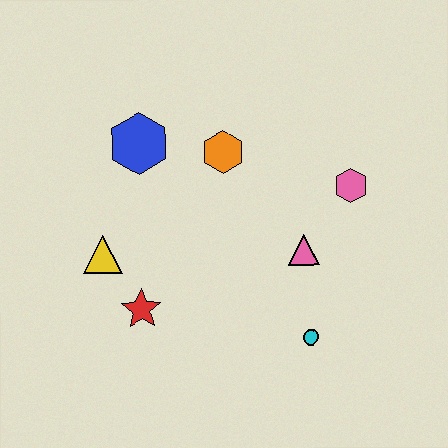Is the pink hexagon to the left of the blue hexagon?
No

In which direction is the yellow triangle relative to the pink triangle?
The yellow triangle is to the left of the pink triangle.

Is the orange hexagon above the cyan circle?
Yes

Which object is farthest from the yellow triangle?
The pink hexagon is farthest from the yellow triangle.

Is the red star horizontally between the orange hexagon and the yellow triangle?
Yes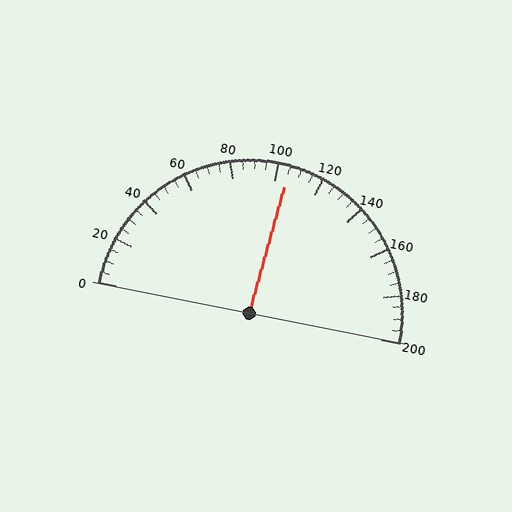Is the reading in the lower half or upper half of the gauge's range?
The reading is in the upper half of the range (0 to 200).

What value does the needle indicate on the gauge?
The needle indicates approximately 105.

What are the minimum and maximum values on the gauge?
The gauge ranges from 0 to 200.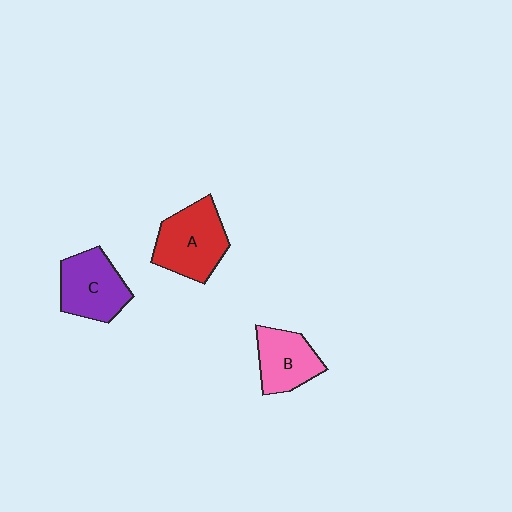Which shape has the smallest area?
Shape B (pink).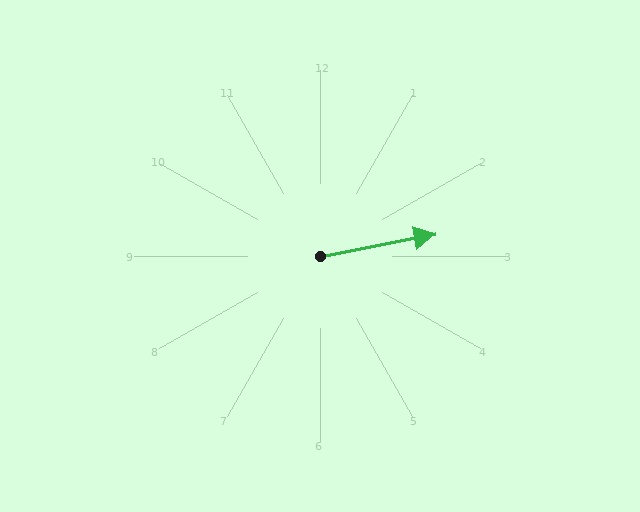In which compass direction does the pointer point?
East.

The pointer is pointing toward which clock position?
Roughly 3 o'clock.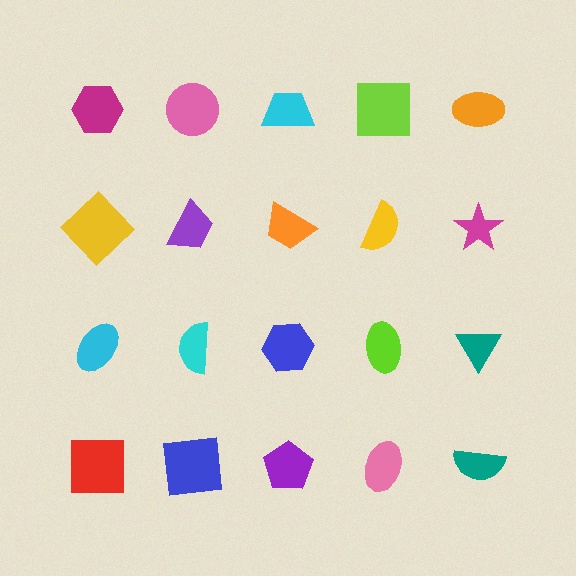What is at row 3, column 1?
A cyan ellipse.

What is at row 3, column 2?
A cyan semicircle.